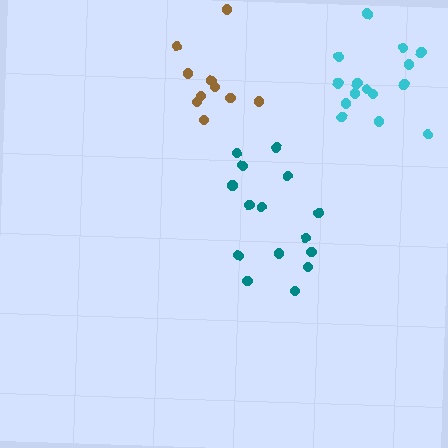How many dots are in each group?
Group 1: 15 dots, Group 2: 10 dots, Group 3: 15 dots (40 total).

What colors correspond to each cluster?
The clusters are colored: teal, brown, cyan.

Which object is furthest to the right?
The cyan cluster is rightmost.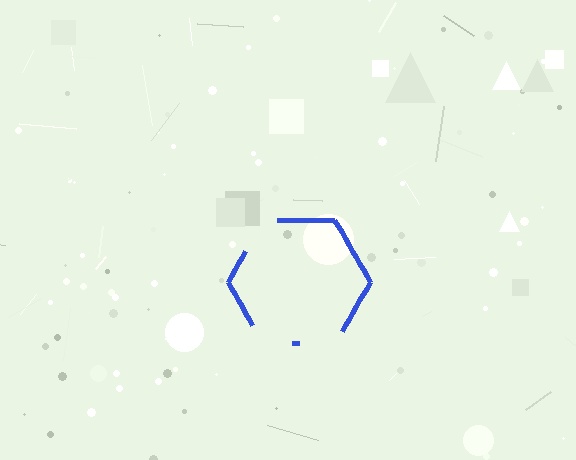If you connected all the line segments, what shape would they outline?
They would outline a hexagon.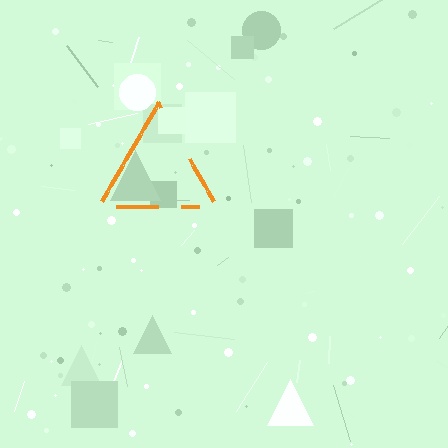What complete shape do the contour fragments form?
The contour fragments form a triangle.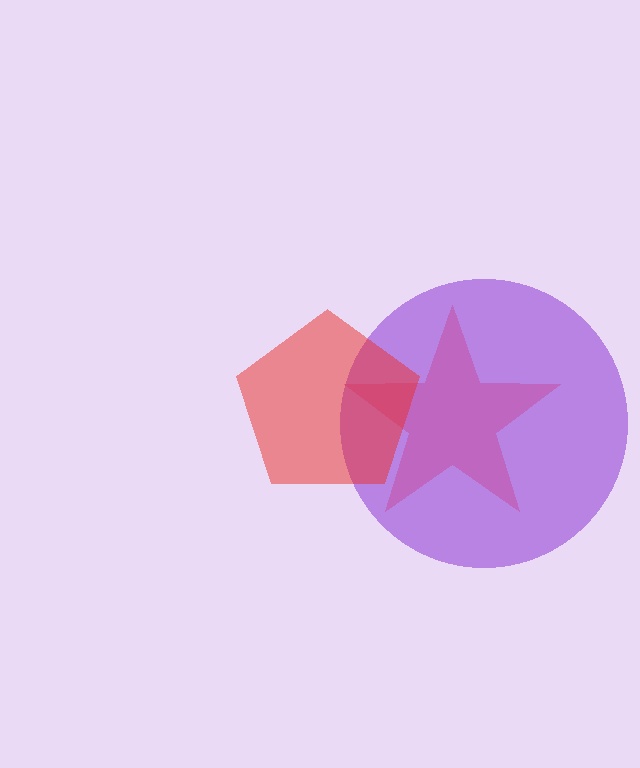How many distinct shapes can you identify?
There are 3 distinct shapes: a purple circle, a magenta star, a red pentagon.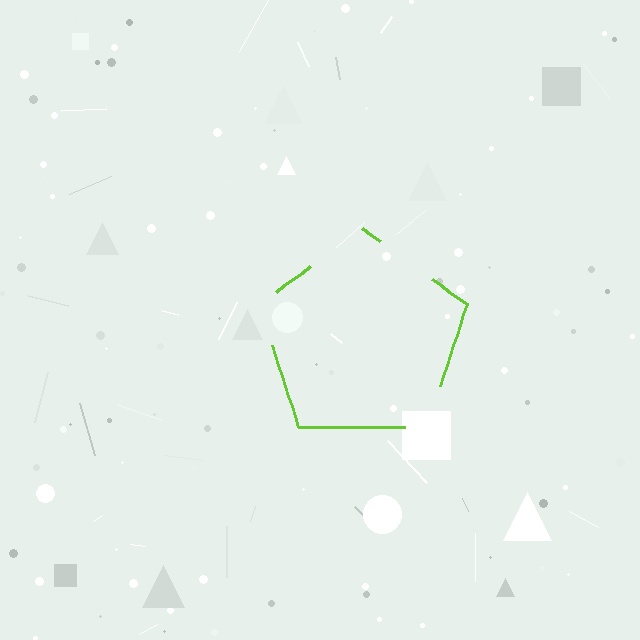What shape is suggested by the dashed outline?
The dashed outline suggests a pentagon.